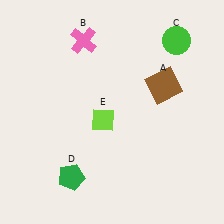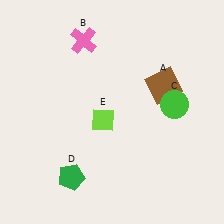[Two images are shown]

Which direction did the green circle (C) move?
The green circle (C) moved down.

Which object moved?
The green circle (C) moved down.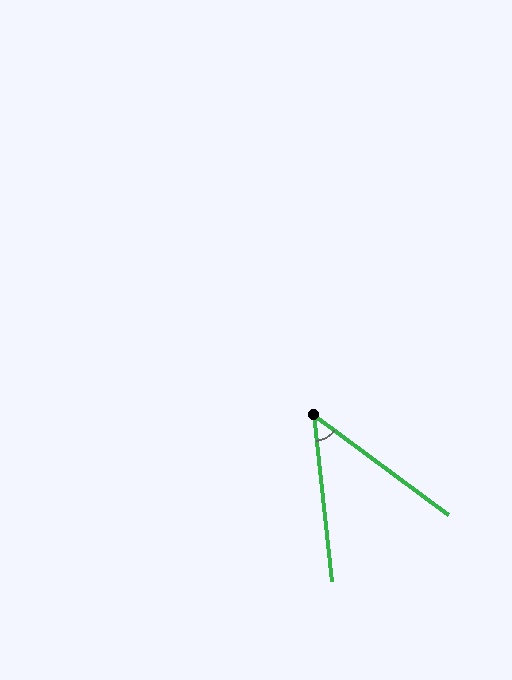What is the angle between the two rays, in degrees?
Approximately 47 degrees.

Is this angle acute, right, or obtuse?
It is acute.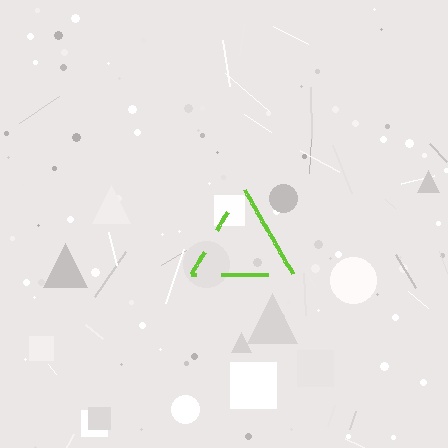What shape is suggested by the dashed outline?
The dashed outline suggests a triangle.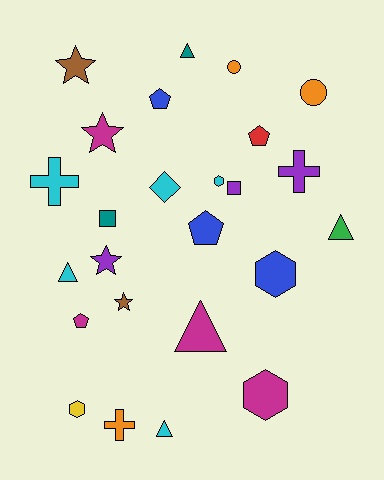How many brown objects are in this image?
There are 2 brown objects.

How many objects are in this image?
There are 25 objects.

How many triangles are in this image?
There are 5 triangles.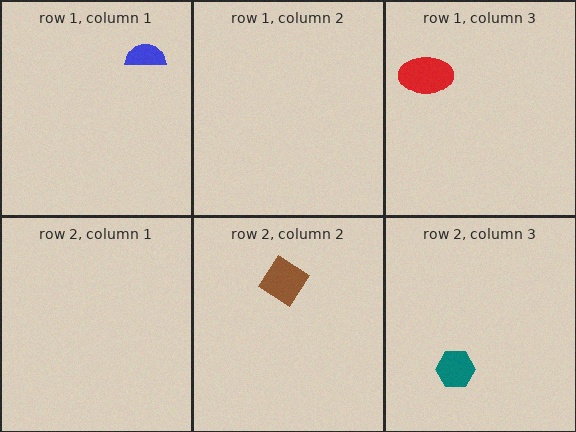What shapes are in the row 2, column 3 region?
The teal hexagon.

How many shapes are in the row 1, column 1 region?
1.